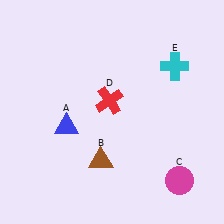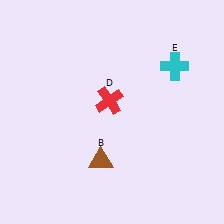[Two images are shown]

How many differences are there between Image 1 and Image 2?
There are 2 differences between the two images.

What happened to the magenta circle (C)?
The magenta circle (C) was removed in Image 2. It was in the bottom-right area of Image 1.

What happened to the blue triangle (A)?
The blue triangle (A) was removed in Image 2. It was in the bottom-left area of Image 1.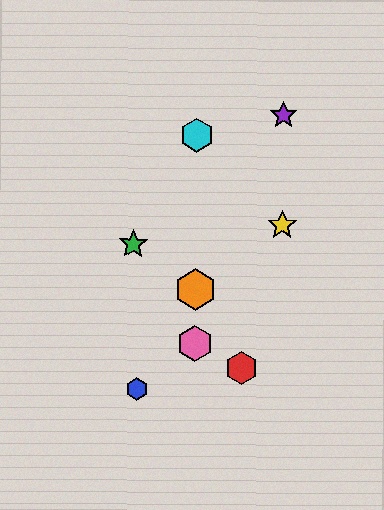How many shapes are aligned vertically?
3 shapes (the orange hexagon, the cyan hexagon, the pink hexagon) are aligned vertically.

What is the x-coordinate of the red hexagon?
The red hexagon is at x≈242.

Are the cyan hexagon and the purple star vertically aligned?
No, the cyan hexagon is at x≈197 and the purple star is at x≈283.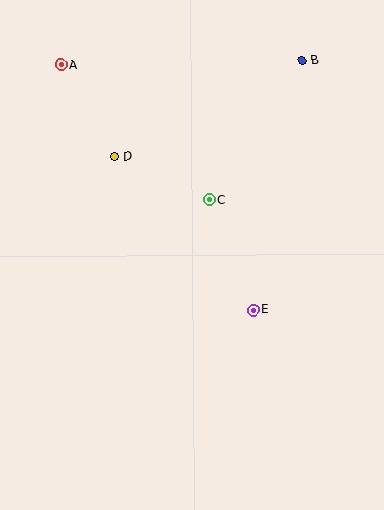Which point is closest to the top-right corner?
Point B is closest to the top-right corner.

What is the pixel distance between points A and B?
The distance between A and B is 242 pixels.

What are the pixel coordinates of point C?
Point C is at (209, 200).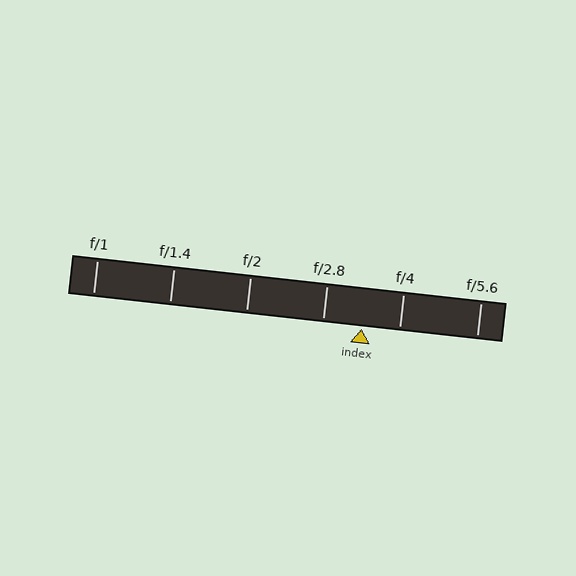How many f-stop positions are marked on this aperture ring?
There are 6 f-stop positions marked.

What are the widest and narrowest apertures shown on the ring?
The widest aperture shown is f/1 and the narrowest is f/5.6.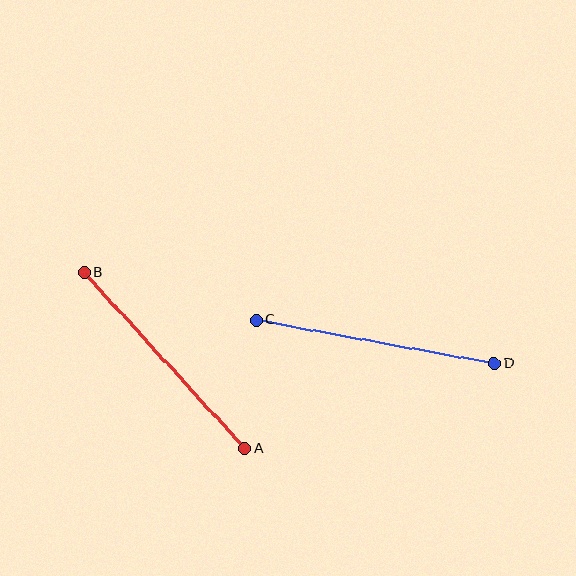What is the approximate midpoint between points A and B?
The midpoint is at approximately (164, 360) pixels.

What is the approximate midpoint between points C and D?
The midpoint is at approximately (375, 341) pixels.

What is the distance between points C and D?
The distance is approximately 242 pixels.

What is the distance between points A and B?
The distance is approximately 238 pixels.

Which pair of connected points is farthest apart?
Points C and D are farthest apart.